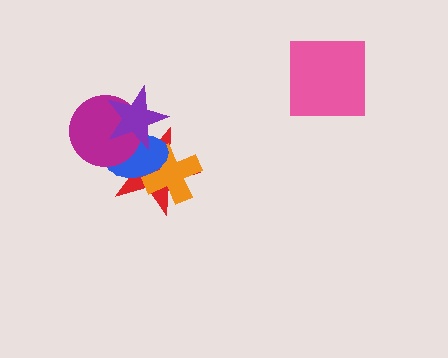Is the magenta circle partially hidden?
Yes, it is partially covered by another shape.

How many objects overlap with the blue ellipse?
4 objects overlap with the blue ellipse.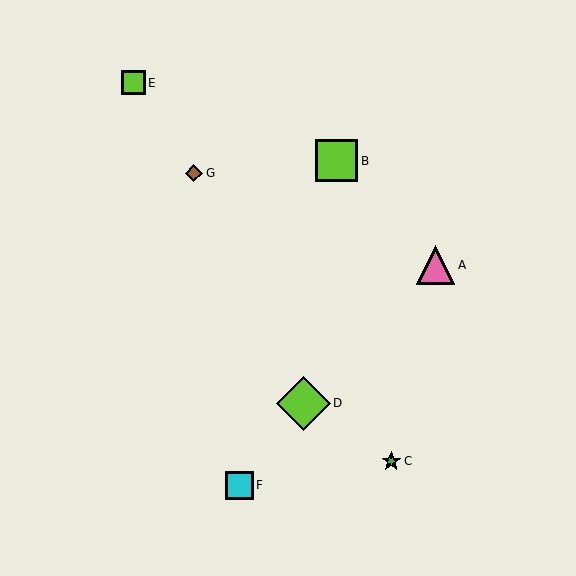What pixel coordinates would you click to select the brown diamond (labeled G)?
Click at (194, 173) to select the brown diamond G.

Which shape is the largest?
The lime diamond (labeled D) is the largest.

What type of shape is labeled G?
Shape G is a brown diamond.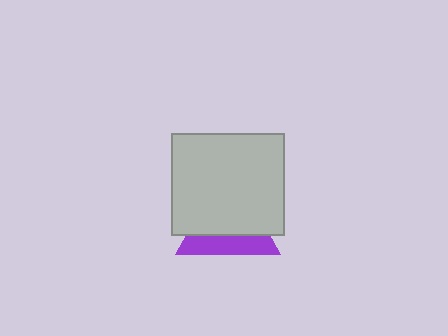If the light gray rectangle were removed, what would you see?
You would see the complete purple triangle.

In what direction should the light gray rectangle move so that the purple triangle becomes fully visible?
The light gray rectangle should move up. That is the shortest direction to clear the overlap and leave the purple triangle fully visible.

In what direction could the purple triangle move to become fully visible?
The purple triangle could move down. That would shift it out from behind the light gray rectangle entirely.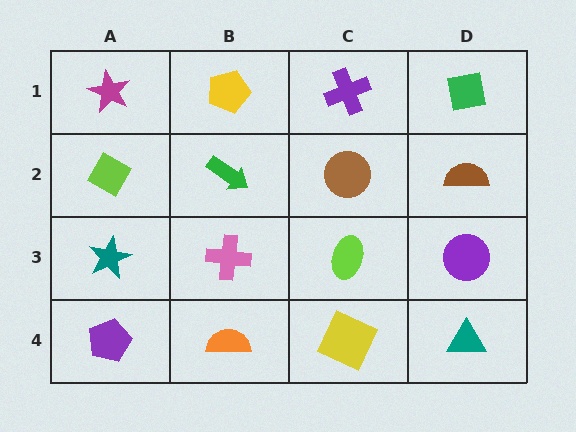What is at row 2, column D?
A brown semicircle.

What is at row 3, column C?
A lime ellipse.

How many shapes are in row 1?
4 shapes.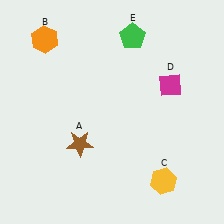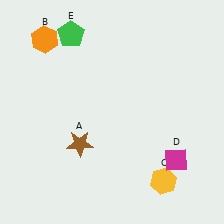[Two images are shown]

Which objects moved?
The objects that moved are: the magenta diamond (D), the green pentagon (E).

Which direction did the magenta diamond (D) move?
The magenta diamond (D) moved down.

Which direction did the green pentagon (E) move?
The green pentagon (E) moved left.